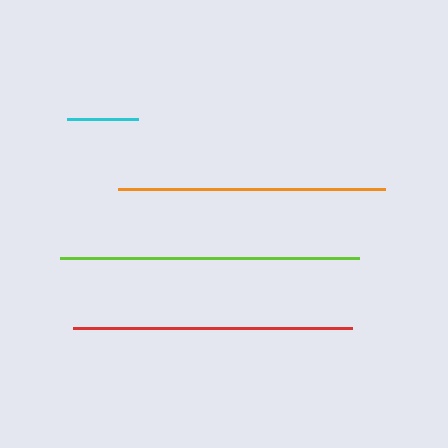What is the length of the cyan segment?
The cyan segment is approximately 71 pixels long.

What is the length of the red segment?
The red segment is approximately 279 pixels long.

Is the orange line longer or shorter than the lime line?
The lime line is longer than the orange line.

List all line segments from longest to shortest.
From longest to shortest: lime, red, orange, cyan.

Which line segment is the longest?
The lime line is the longest at approximately 299 pixels.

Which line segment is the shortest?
The cyan line is the shortest at approximately 71 pixels.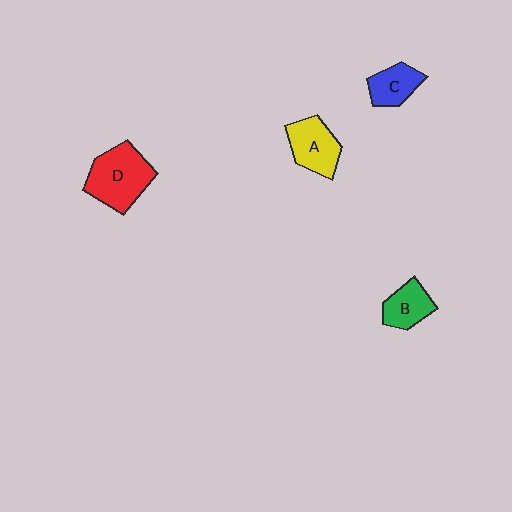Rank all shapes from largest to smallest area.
From largest to smallest: D (red), A (yellow), B (green), C (blue).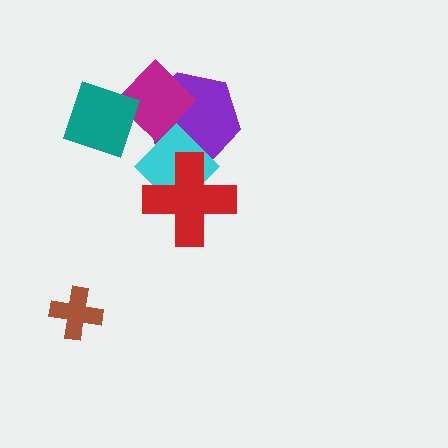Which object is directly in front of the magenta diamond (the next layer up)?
The cyan diamond is directly in front of the magenta diamond.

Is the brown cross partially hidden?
No, no other shape covers it.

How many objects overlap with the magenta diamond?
3 objects overlap with the magenta diamond.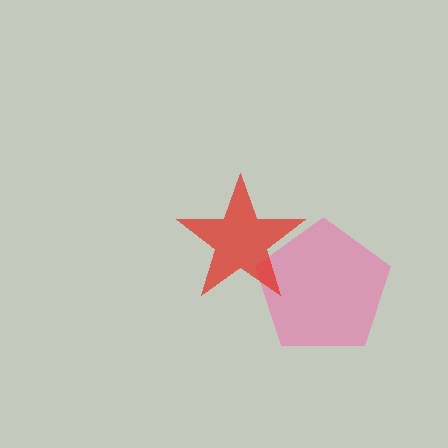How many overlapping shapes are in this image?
There are 2 overlapping shapes in the image.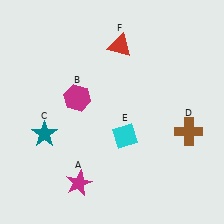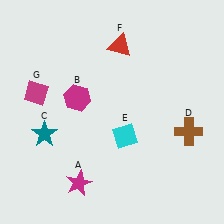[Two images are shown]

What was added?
A magenta diamond (G) was added in Image 2.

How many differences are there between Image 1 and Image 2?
There is 1 difference between the two images.